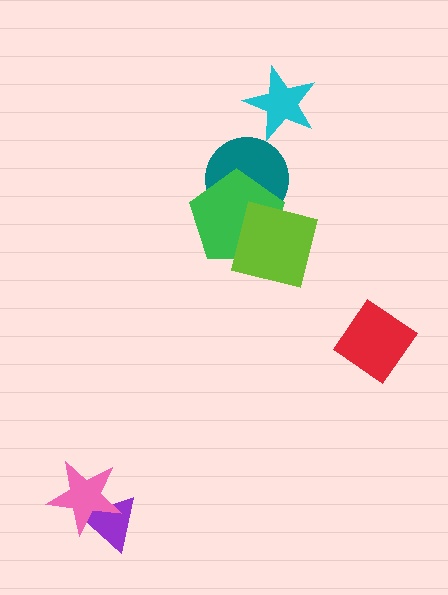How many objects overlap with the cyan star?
0 objects overlap with the cyan star.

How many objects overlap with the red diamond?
0 objects overlap with the red diamond.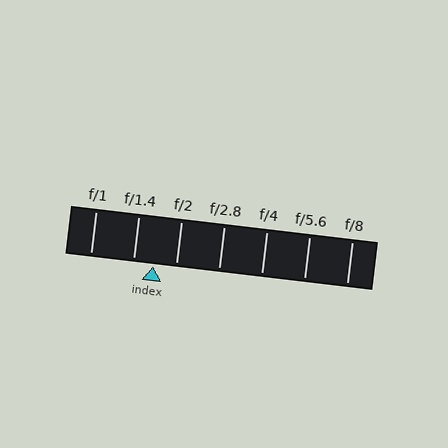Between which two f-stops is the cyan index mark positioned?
The index mark is between f/1.4 and f/2.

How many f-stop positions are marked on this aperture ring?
There are 7 f-stop positions marked.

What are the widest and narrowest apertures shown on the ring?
The widest aperture shown is f/1 and the narrowest is f/8.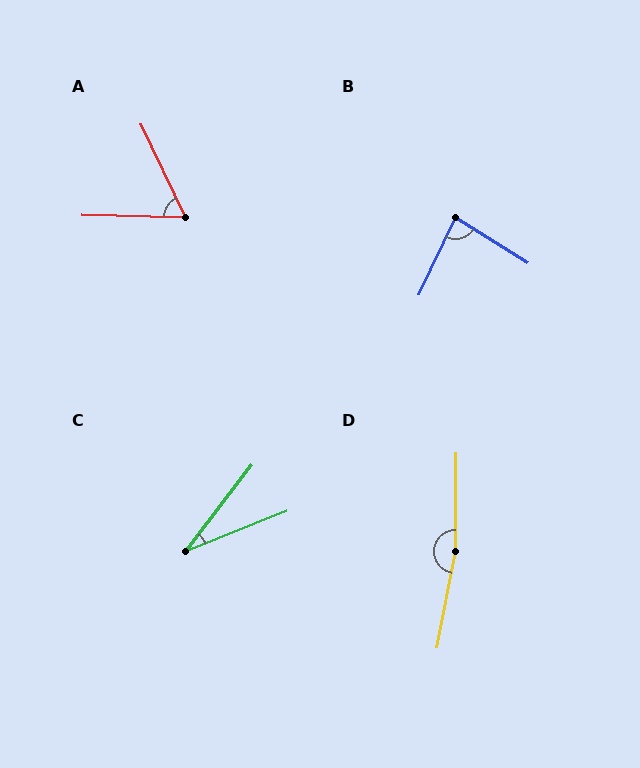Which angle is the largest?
D, at approximately 170 degrees.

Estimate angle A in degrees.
Approximately 63 degrees.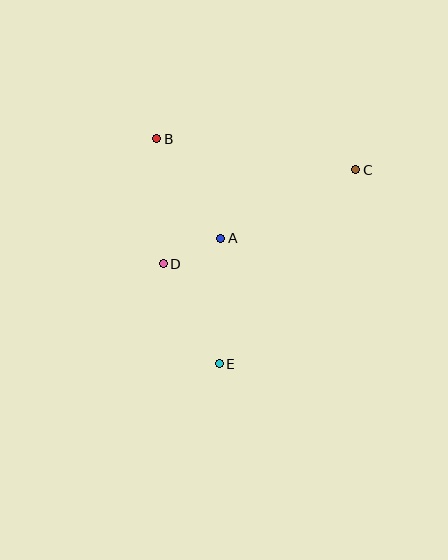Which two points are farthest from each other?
Points C and E are farthest from each other.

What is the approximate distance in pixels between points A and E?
The distance between A and E is approximately 126 pixels.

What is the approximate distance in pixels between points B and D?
The distance between B and D is approximately 125 pixels.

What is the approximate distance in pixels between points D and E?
The distance between D and E is approximately 115 pixels.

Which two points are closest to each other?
Points A and D are closest to each other.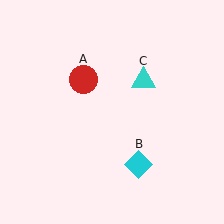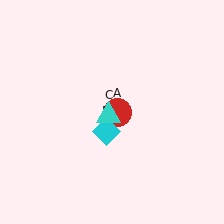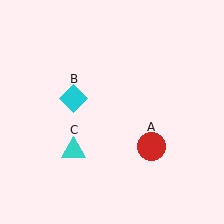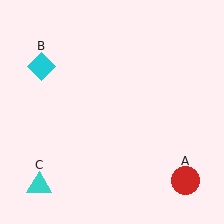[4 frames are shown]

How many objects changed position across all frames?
3 objects changed position: red circle (object A), cyan diamond (object B), cyan triangle (object C).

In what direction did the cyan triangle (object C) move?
The cyan triangle (object C) moved down and to the left.